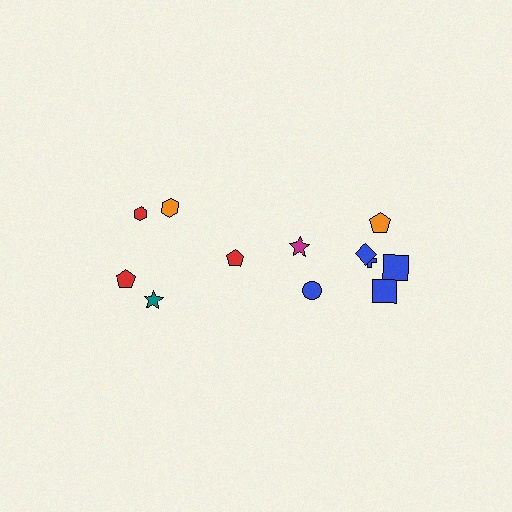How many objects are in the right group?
There are 7 objects.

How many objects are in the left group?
There are 5 objects.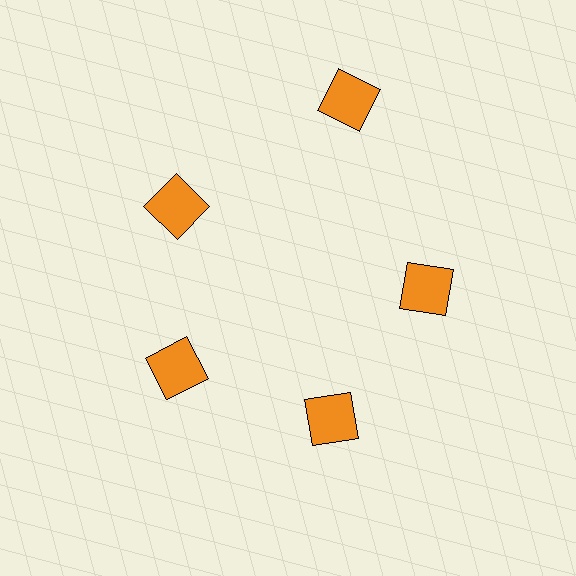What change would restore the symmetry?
The symmetry would be restored by moving it inward, back onto the ring so that all 5 squares sit at equal angles and equal distance from the center.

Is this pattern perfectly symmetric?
No. The 5 orange squares are arranged in a ring, but one element near the 1 o'clock position is pushed outward from the center, breaking the 5-fold rotational symmetry.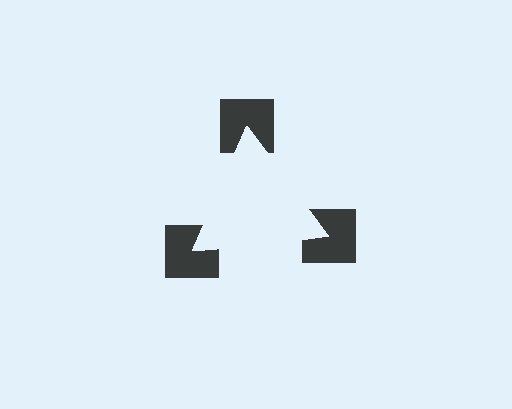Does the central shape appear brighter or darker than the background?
It typically appears slightly brighter than the background, even though no actual brightness change is drawn.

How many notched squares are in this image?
There are 3 — one at each vertex of the illusory triangle.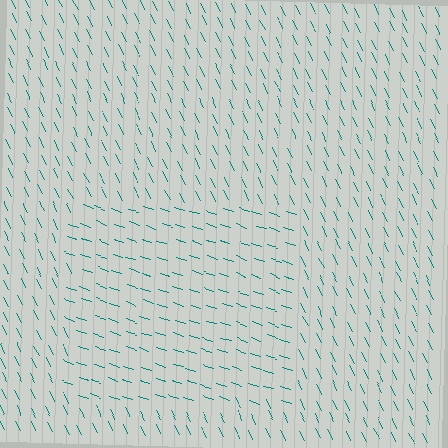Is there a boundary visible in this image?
Yes, there is a texture boundary formed by a change in line orientation.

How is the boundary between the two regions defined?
The boundary is defined purely by a change in line orientation (approximately 45 degrees difference). All lines are the same color and thickness.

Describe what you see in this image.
The image is filled with small teal line segments. A rectangle region in the image has lines oriented differently from the surrounding lines, creating a visible texture boundary.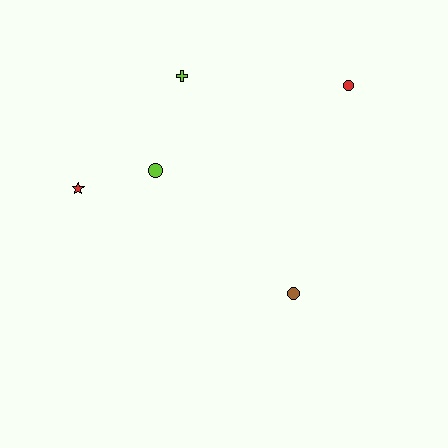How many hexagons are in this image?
There are no hexagons.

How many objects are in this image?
There are 5 objects.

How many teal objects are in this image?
There are no teal objects.